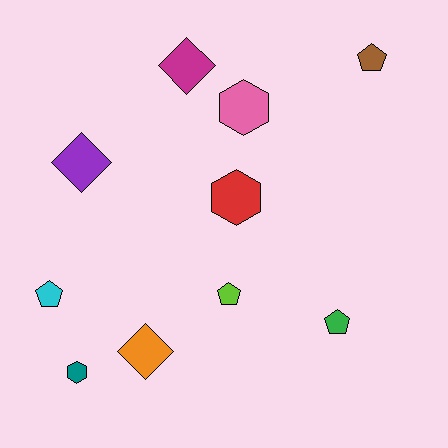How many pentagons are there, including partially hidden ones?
There are 4 pentagons.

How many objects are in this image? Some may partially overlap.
There are 10 objects.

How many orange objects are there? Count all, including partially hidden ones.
There is 1 orange object.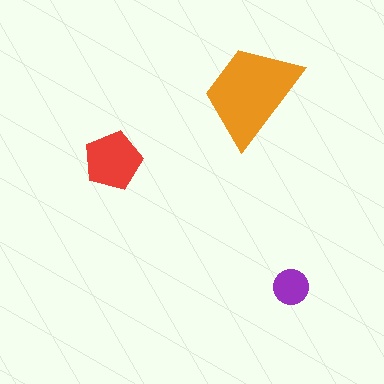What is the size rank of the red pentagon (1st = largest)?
2nd.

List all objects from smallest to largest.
The purple circle, the red pentagon, the orange trapezoid.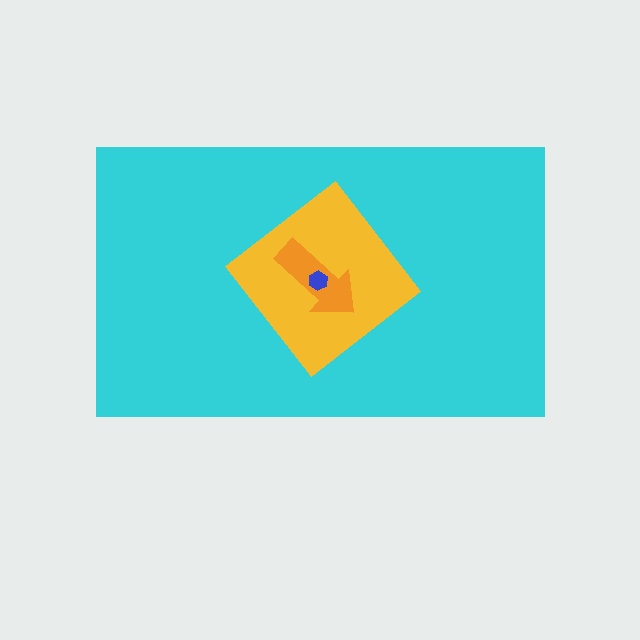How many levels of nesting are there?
4.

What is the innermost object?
The blue hexagon.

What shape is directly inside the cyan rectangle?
The yellow diamond.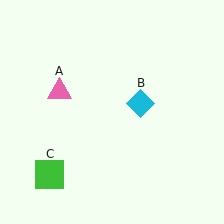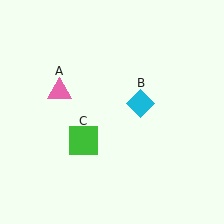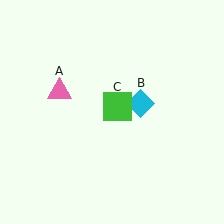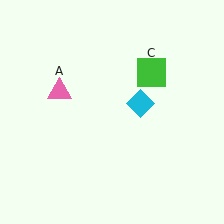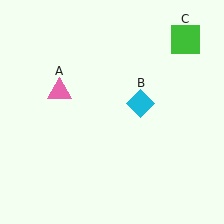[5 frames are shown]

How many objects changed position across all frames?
1 object changed position: green square (object C).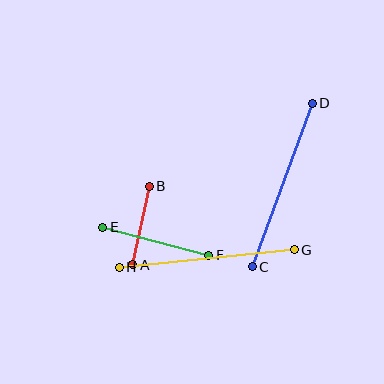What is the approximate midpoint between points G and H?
The midpoint is at approximately (207, 258) pixels.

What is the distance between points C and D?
The distance is approximately 174 pixels.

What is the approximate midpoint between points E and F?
The midpoint is at approximately (156, 241) pixels.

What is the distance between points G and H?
The distance is approximately 176 pixels.